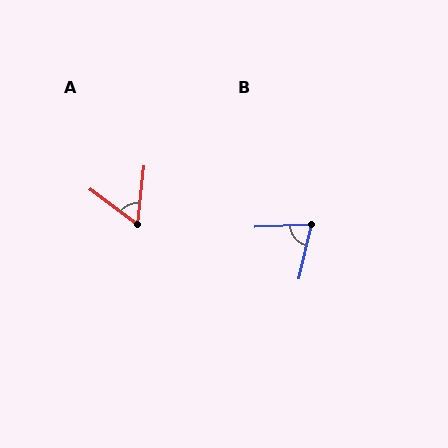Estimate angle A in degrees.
Approximately 59 degrees.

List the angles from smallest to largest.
A (59°), B (74°).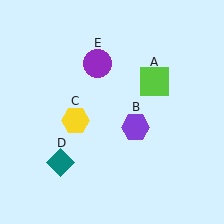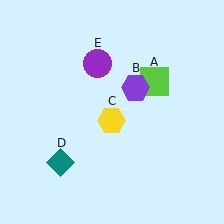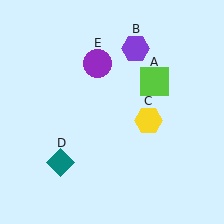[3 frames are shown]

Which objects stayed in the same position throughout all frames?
Lime square (object A) and teal diamond (object D) and purple circle (object E) remained stationary.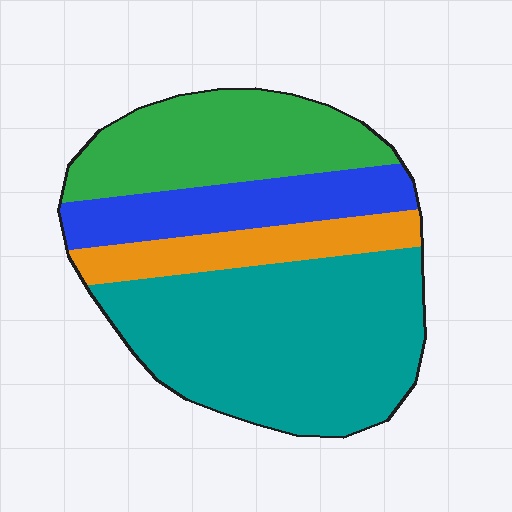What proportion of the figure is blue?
Blue takes up between a sixth and a third of the figure.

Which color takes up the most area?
Teal, at roughly 45%.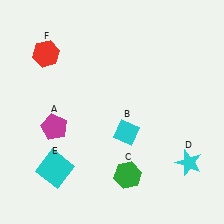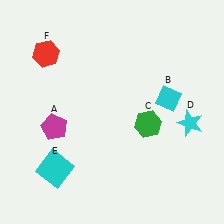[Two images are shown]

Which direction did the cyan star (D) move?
The cyan star (D) moved up.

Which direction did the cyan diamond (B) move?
The cyan diamond (B) moved right.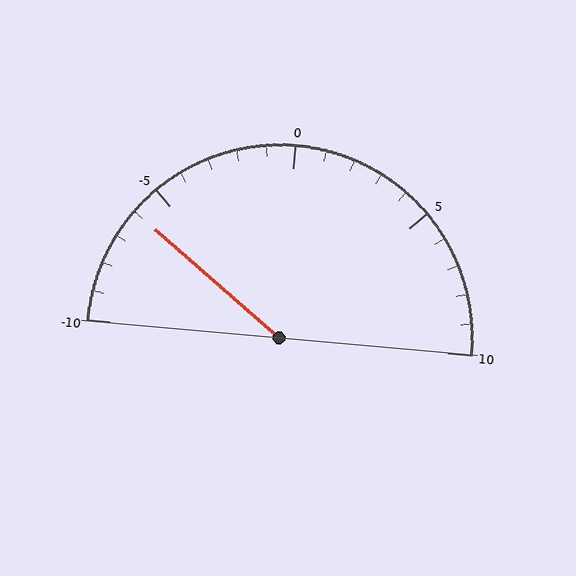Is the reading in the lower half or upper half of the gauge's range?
The reading is in the lower half of the range (-10 to 10).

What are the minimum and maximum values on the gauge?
The gauge ranges from -10 to 10.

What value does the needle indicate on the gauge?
The needle indicates approximately -6.